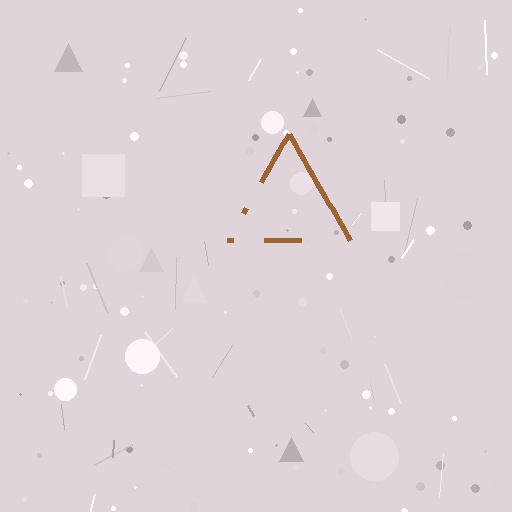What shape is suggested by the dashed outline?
The dashed outline suggests a triangle.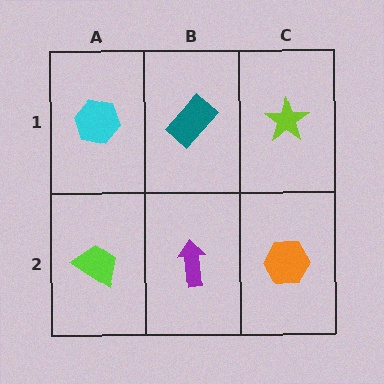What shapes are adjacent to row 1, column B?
A purple arrow (row 2, column B), a cyan hexagon (row 1, column A), a lime star (row 1, column C).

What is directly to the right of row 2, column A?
A purple arrow.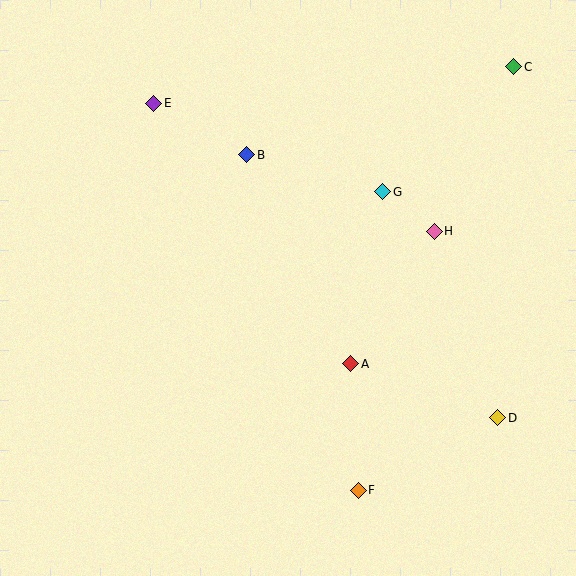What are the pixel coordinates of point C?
Point C is at (514, 67).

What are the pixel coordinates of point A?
Point A is at (351, 364).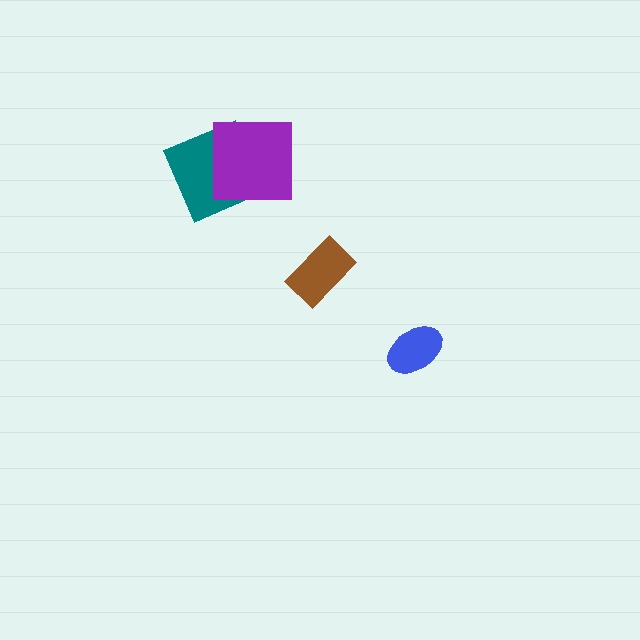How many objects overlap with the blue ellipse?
0 objects overlap with the blue ellipse.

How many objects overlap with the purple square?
1 object overlaps with the purple square.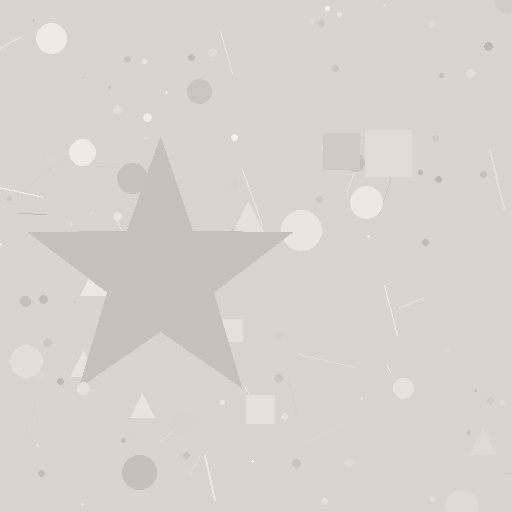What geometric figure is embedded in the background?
A star is embedded in the background.